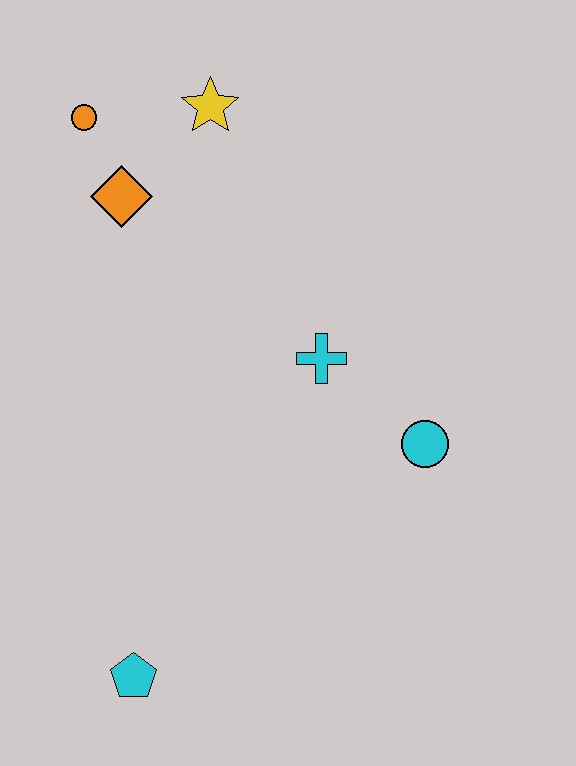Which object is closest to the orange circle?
The orange diamond is closest to the orange circle.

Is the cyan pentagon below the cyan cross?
Yes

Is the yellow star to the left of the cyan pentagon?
No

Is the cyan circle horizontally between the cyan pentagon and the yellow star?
No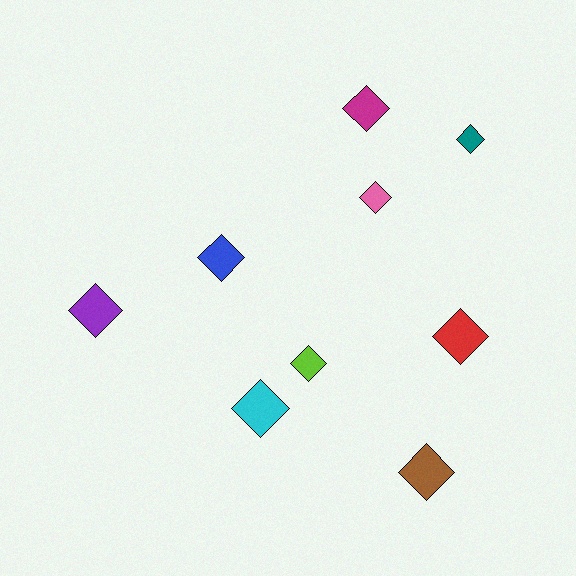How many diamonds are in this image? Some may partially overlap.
There are 9 diamonds.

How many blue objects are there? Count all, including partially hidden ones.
There is 1 blue object.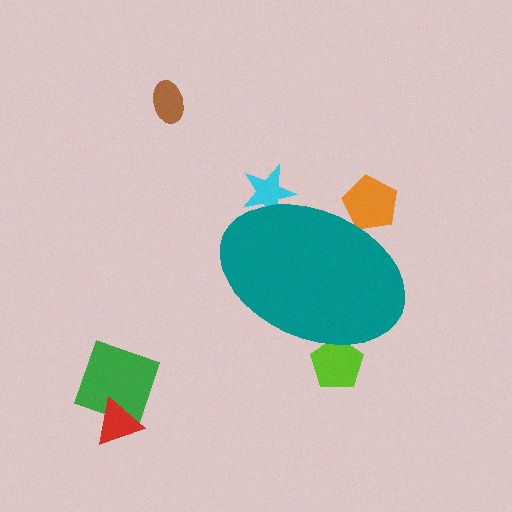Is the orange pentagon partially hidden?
Yes, the orange pentagon is partially hidden behind the teal ellipse.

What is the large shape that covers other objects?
A teal ellipse.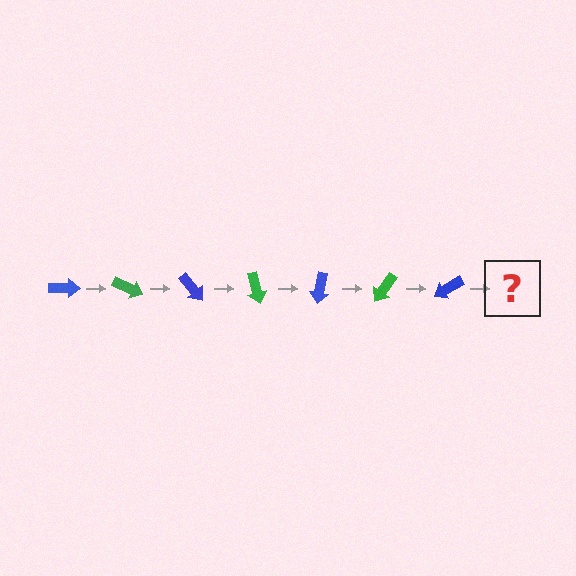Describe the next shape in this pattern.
It should be a green arrow, rotated 175 degrees from the start.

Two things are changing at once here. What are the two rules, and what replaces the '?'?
The two rules are that it rotates 25 degrees each step and the color cycles through blue and green. The '?' should be a green arrow, rotated 175 degrees from the start.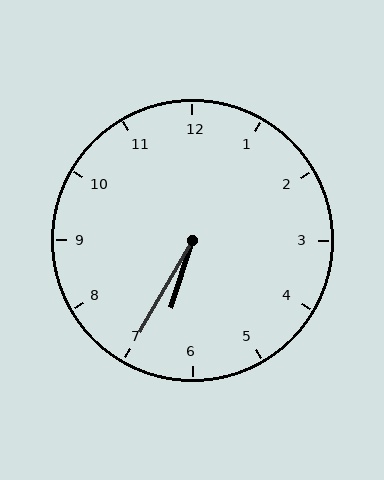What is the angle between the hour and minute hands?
Approximately 12 degrees.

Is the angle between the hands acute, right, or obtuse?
It is acute.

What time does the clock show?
6:35.